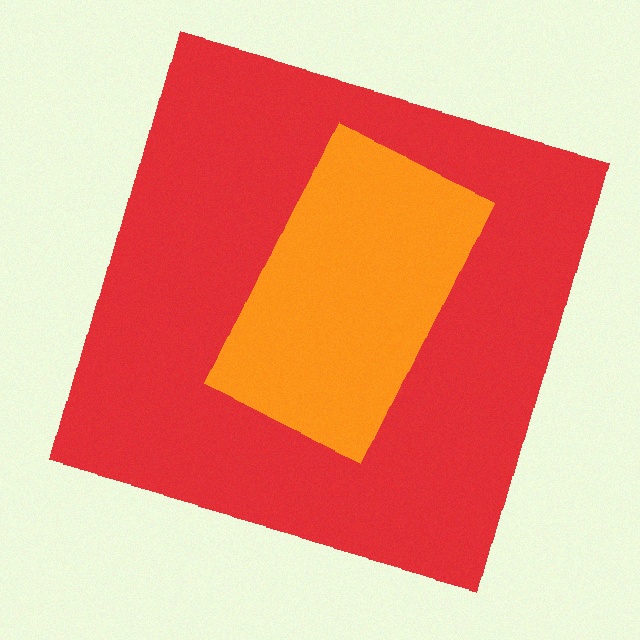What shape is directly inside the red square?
The orange rectangle.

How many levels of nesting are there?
2.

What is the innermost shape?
The orange rectangle.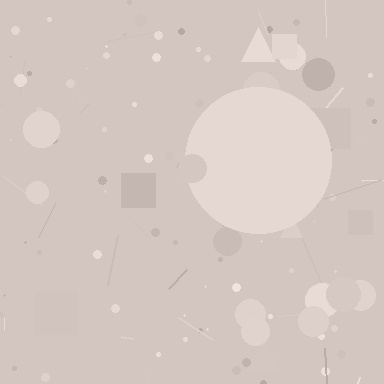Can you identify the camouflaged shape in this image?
The camouflaged shape is a circle.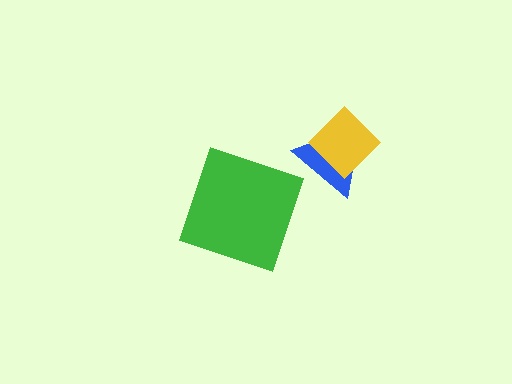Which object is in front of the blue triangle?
The yellow diamond is in front of the blue triangle.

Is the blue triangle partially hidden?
Yes, it is partially covered by another shape.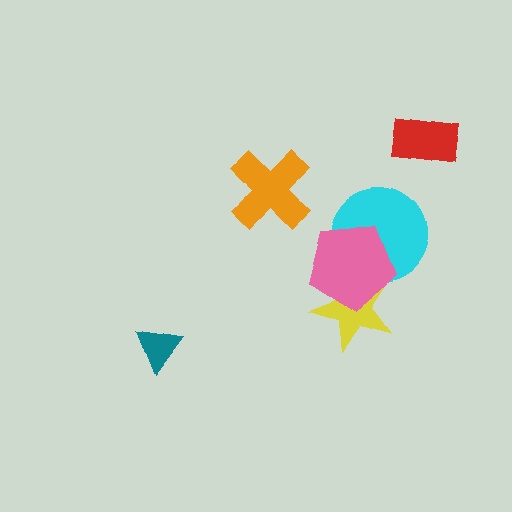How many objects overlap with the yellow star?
2 objects overlap with the yellow star.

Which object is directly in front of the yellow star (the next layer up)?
The cyan circle is directly in front of the yellow star.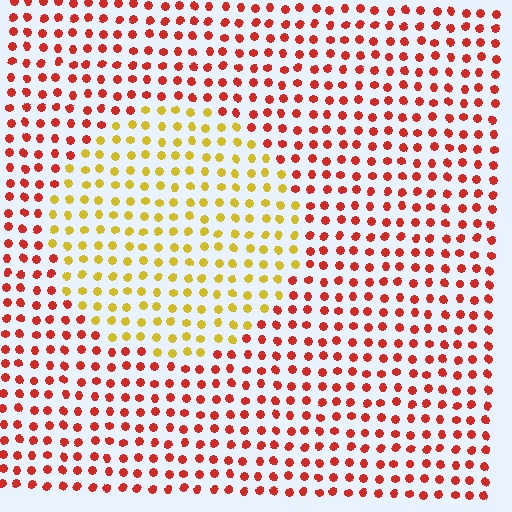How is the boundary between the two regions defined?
The boundary is defined purely by a slight shift in hue (about 52 degrees). Spacing, size, and orientation are identical on both sides.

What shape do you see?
I see a circle.